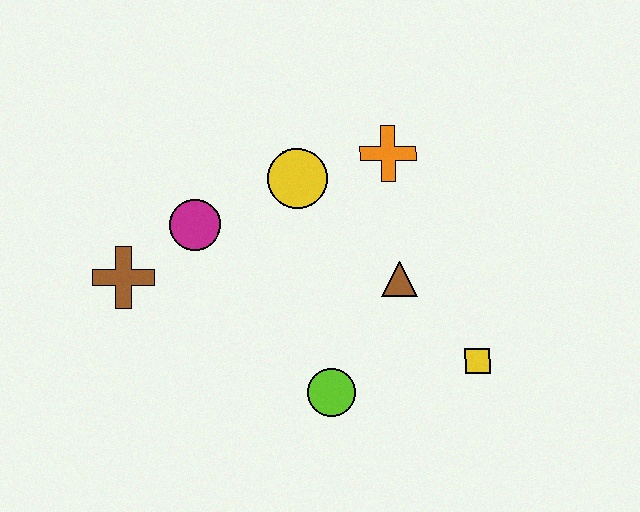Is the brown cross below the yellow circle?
Yes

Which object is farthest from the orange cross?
The brown cross is farthest from the orange cross.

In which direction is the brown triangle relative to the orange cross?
The brown triangle is below the orange cross.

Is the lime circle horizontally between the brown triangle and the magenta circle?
Yes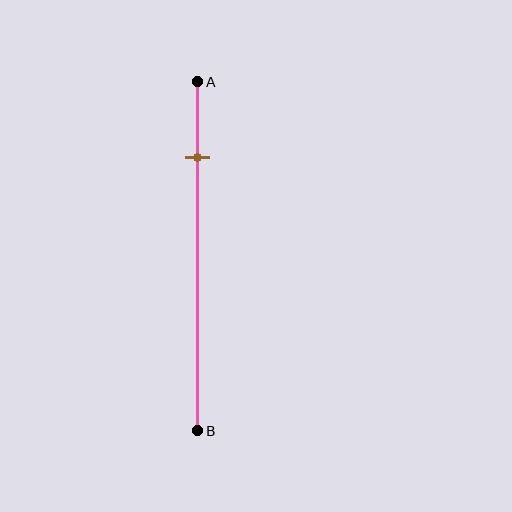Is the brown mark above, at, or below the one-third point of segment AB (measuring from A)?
The brown mark is above the one-third point of segment AB.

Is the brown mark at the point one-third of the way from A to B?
No, the mark is at about 20% from A, not at the 33% one-third point.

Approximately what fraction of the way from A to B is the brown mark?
The brown mark is approximately 20% of the way from A to B.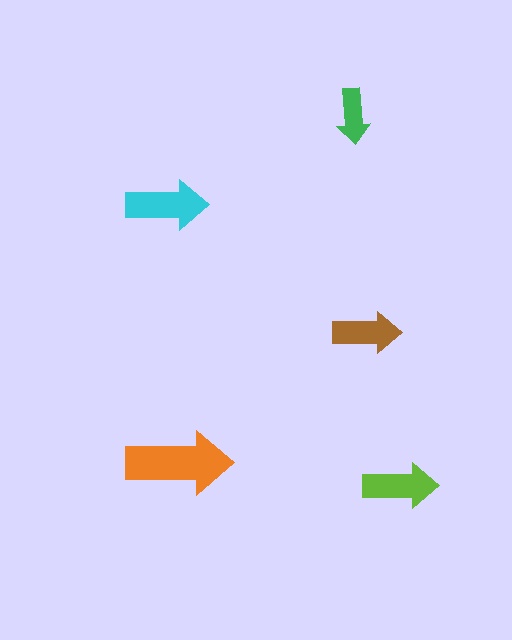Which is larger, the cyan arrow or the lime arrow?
The cyan one.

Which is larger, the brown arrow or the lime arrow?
The lime one.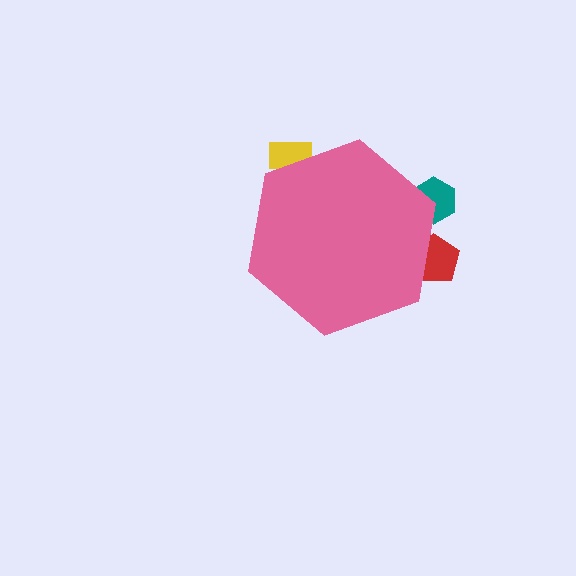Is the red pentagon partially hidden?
Yes, the red pentagon is partially hidden behind the pink hexagon.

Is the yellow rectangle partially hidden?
Yes, the yellow rectangle is partially hidden behind the pink hexagon.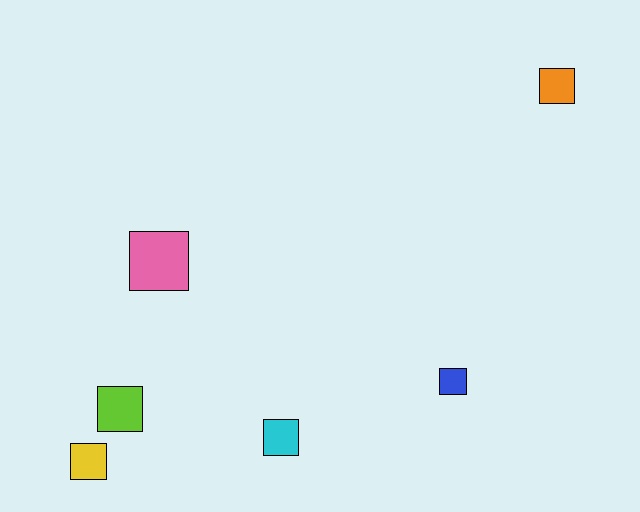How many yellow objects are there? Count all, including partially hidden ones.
There is 1 yellow object.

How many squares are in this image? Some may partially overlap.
There are 6 squares.